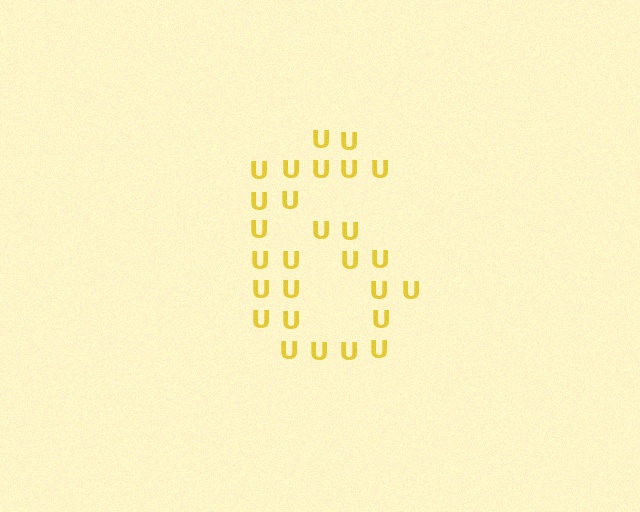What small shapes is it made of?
It is made of small letter U's.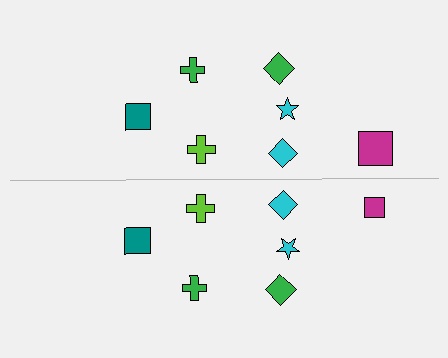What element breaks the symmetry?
The magenta square on the bottom side has a different size than its mirror counterpart.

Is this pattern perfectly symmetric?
No, the pattern is not perfectly symmetric. The magenta square on the bottom side has a different size than its mirror counterpart.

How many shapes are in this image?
There are 14 shapes in this image.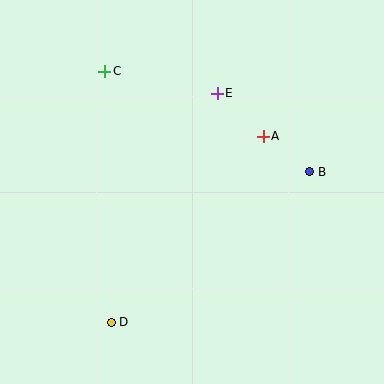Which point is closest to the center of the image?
Point A at (263, 136) is closest to the center.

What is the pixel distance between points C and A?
The distance between C and A is 171 pixels.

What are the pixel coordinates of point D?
Point D is at (111, 322).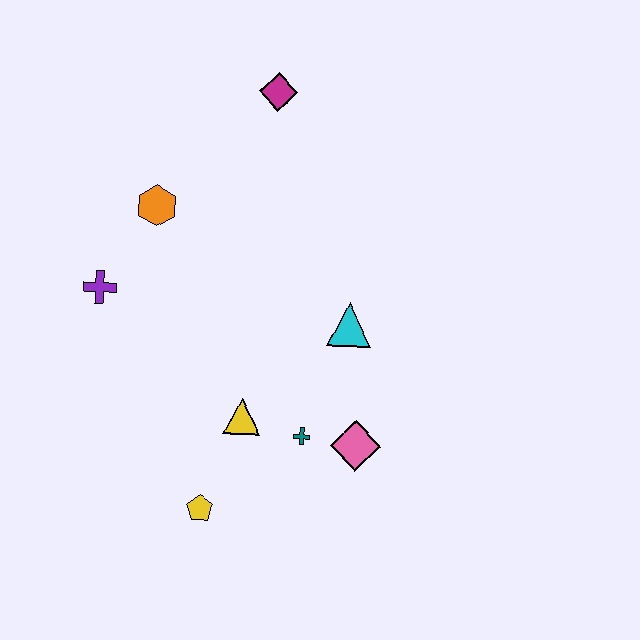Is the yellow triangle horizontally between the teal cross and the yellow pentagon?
Yes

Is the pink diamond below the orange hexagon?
Yes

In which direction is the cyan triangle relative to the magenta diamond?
The cyan triangle is below the magenta diamond.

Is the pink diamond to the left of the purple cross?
No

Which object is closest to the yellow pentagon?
The yellow triangle is closest to the yellow pentagon.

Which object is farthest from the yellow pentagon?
The magenta diamond is farthest from the yellow pentagon.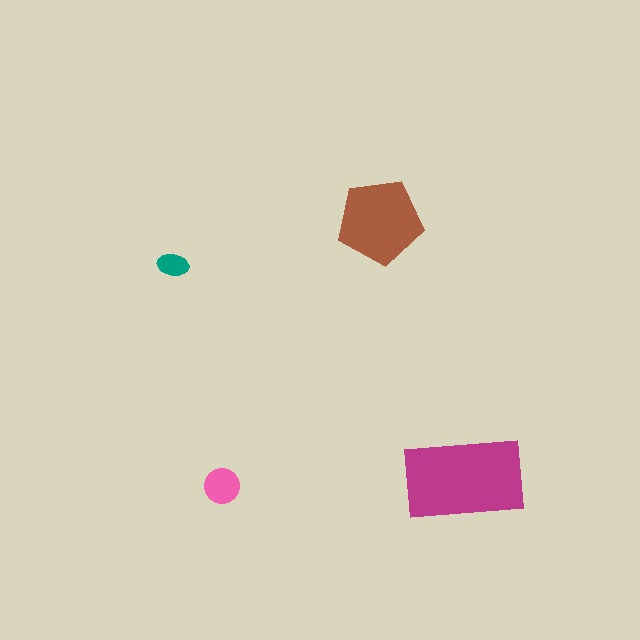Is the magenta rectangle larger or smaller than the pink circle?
Larger.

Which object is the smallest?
The teal ellipse.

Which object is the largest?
The magenta rectangle.